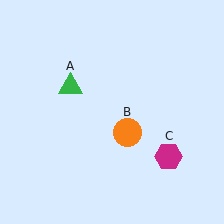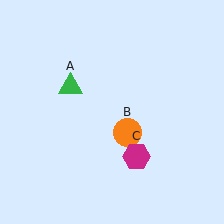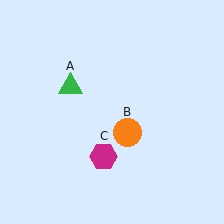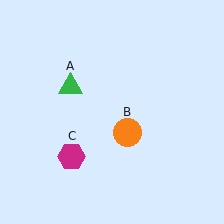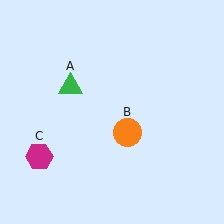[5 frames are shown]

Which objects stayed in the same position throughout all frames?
Green triangle (object A) and orange circle (object B) remained stationary.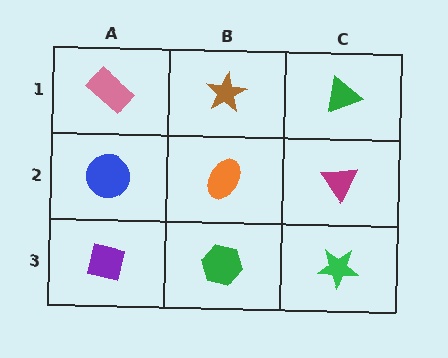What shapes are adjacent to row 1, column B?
An orange ellipse (row 2, column B), a pink rectangle (row 1, column A), a green triangle (row 1, column C).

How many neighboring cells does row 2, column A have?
3.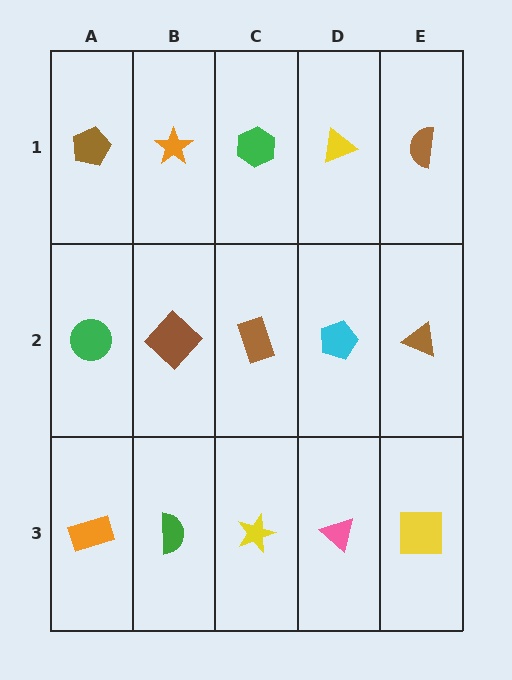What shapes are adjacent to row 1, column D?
A cyan pentagon (row 2, column D), a green hexagon (row 1, column C), a brown semicircle (row 1, column E).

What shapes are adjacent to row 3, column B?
A brown diamond (row 2, column B), an orange rectangle (row 3, column A), a yellow star (row 3, column C).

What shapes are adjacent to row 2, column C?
A green hexagon (row 1, column C), a yellow star (row 3, column C), a brown diamond (row 2, column B), a cyan pentagon (row 2, column D).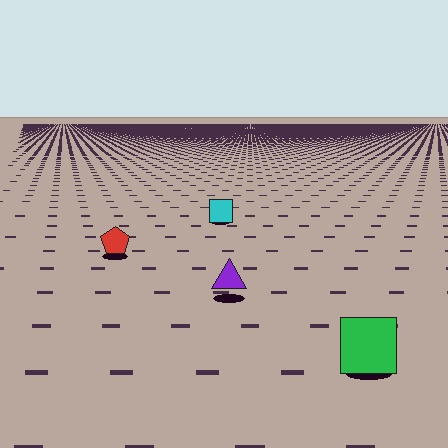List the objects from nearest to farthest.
From nearest to farthest: the green square, the purple triangle, the red pentagon, the cyan square.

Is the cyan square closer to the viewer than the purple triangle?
No. The purple triangle is closer — you can tell from the texture gradient: the ground texture is coarser near it.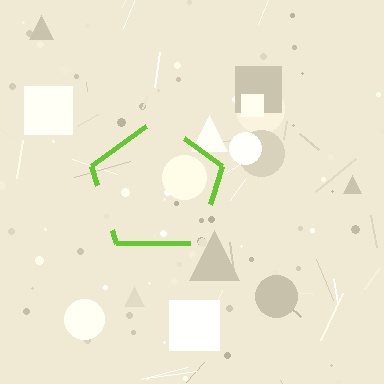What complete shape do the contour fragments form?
The contour fragments form a pentagon.